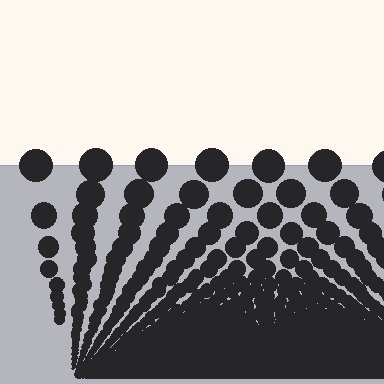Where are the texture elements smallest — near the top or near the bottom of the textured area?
Near the bottom.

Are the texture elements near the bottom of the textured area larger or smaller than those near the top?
Smaller. The gradient is inverted — elements near the bottom are smaller and denser.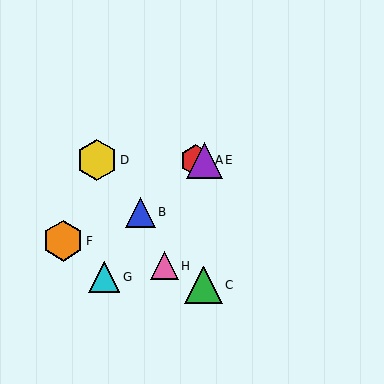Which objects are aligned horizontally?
Objects A, D, E are aligned horizontally.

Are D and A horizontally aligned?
Yes, both are at y≈160.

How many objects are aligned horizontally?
3 objects (A, D, E) are aligned horizontally.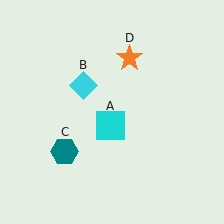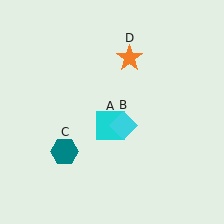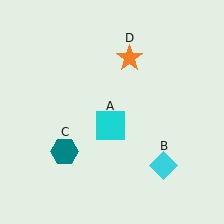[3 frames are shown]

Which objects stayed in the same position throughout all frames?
Cyan square (object A) and teal hexagon (object C) and orange star (object D) remained stationary.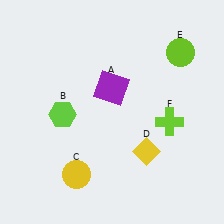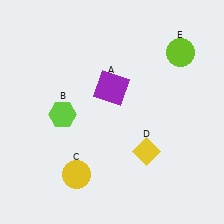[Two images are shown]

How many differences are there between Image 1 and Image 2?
There is 1 difference between the two images.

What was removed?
The lime cross (F) was removed in Image 2.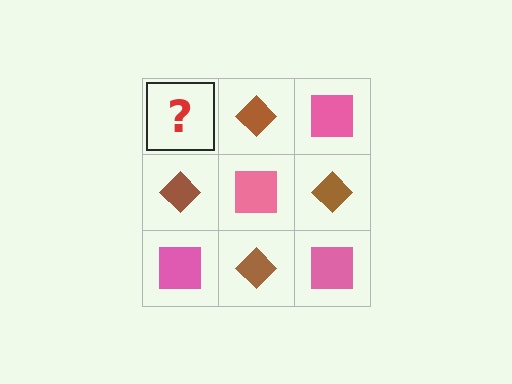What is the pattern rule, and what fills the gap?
The rule is that it alternates pink square and brown diamond in a checkerboard pattern. The gap should be filled with a pink square.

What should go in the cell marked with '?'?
The missing cell should contain a pink square.